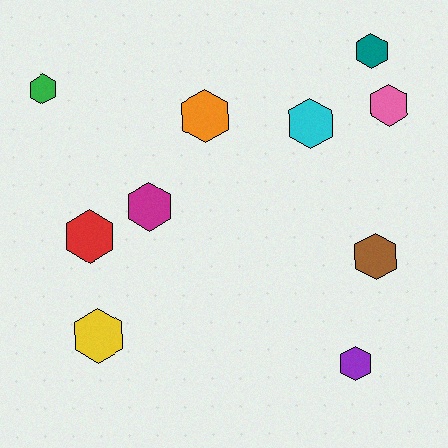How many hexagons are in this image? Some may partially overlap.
There are 10 hexagons.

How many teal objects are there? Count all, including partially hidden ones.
There is 1 teal object.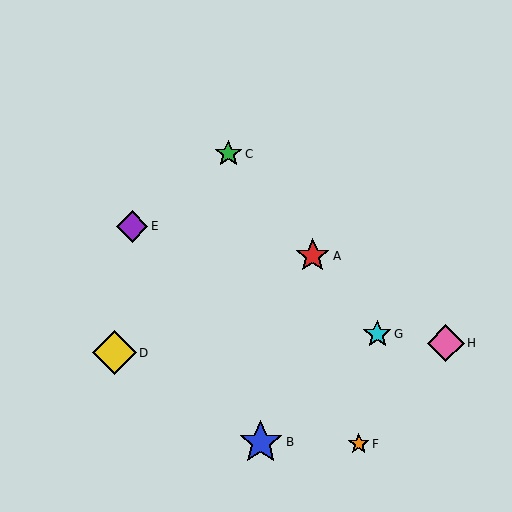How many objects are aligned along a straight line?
3 objects (A, C, G) are aligned along a straight line.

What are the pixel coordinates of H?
Object H is at (446, 343).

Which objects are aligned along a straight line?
Objects A, C, G are aligned along a straight line.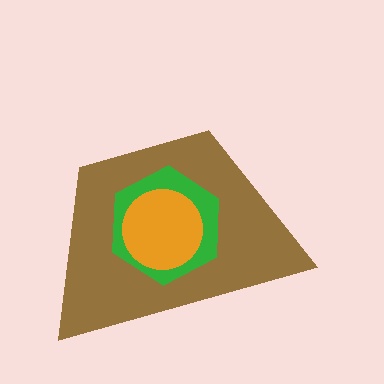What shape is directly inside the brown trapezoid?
The green hexagon.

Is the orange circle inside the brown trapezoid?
Yes.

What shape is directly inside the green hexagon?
The orange circle.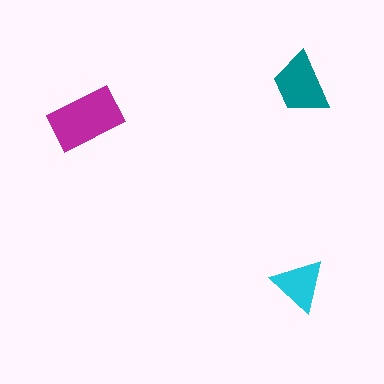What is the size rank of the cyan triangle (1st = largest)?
3rd.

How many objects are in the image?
There are 3 objects in the image.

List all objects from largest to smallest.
The magenta rectangle, the teal trapezoid, the cyan triangle.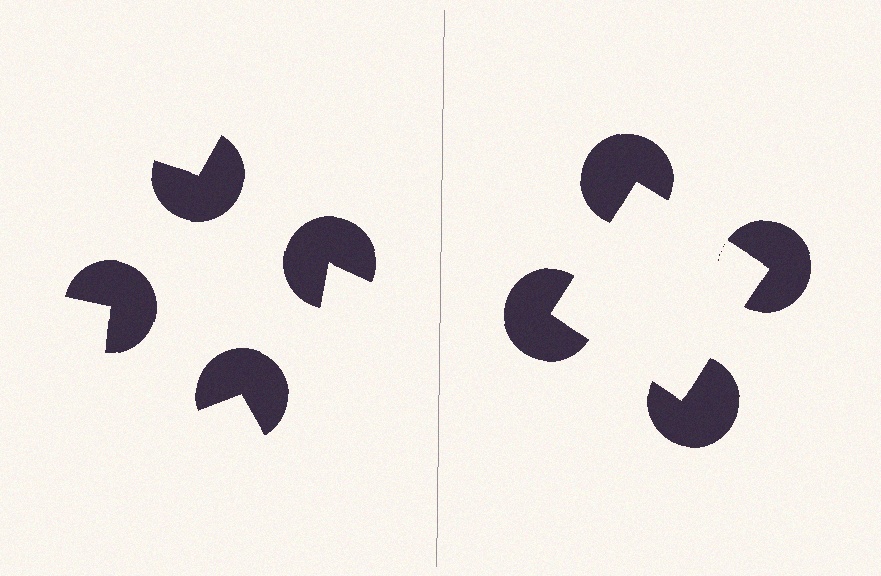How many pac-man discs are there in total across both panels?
8 — 4 on each side.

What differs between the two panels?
The pac-man discs are positioned identically on both sides; only the wedge orientations differ. On the right they align to a square; on the left they are misaligned.